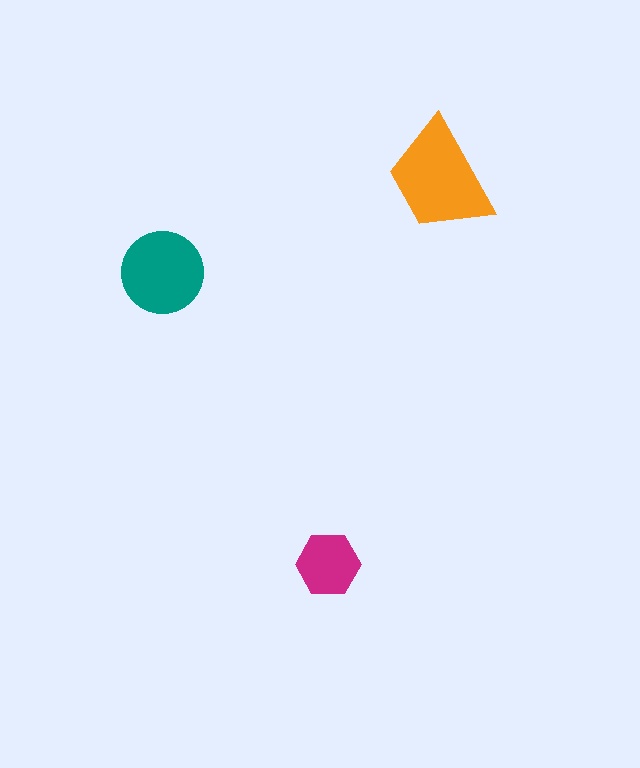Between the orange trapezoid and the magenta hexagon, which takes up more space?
The orange trapezoid.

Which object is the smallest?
The magenta hexagon.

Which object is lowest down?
The magenta hexagon is bottommost.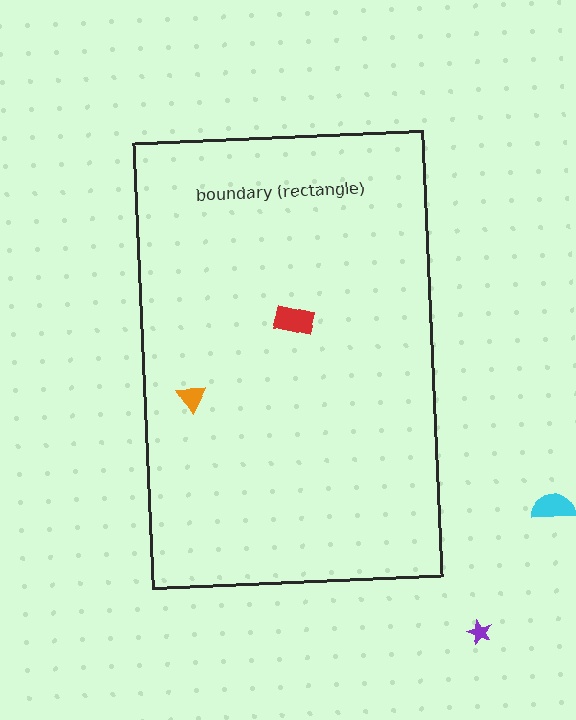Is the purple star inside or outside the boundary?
Outside.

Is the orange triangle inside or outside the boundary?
Inside.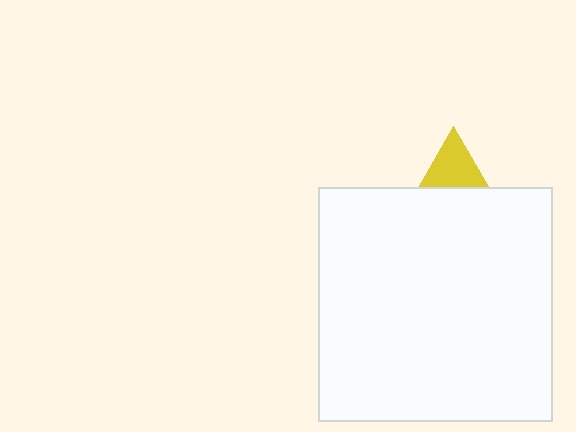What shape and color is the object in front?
The object in front is a white square.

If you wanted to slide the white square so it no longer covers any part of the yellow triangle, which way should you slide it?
Slide it down — that is the most direct way to separate the two shapes.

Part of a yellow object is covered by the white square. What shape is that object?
It is a triangle.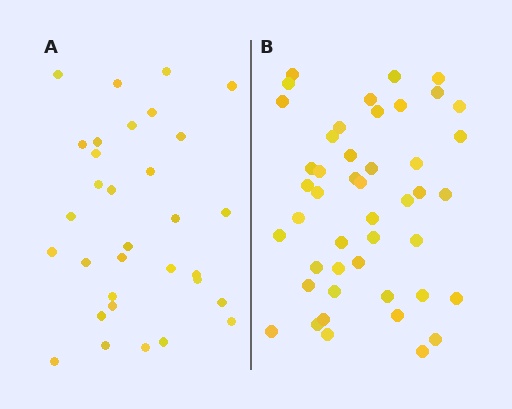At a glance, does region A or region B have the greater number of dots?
Region B (the right region) has more dots.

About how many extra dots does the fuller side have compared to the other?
Region B has approximately 15 more dots than region A.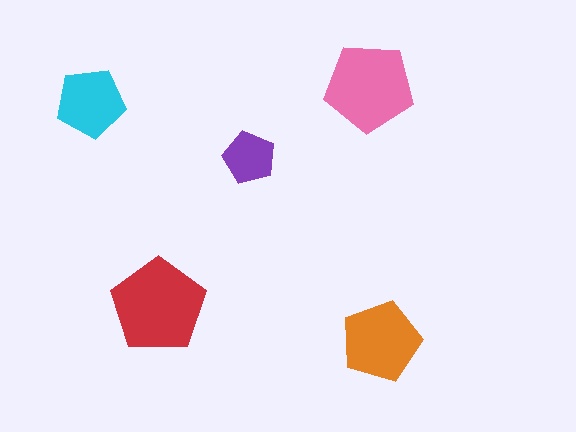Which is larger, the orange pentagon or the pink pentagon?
The pink one.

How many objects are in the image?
There are 5 objects in the image.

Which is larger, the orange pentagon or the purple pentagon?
The orange one.